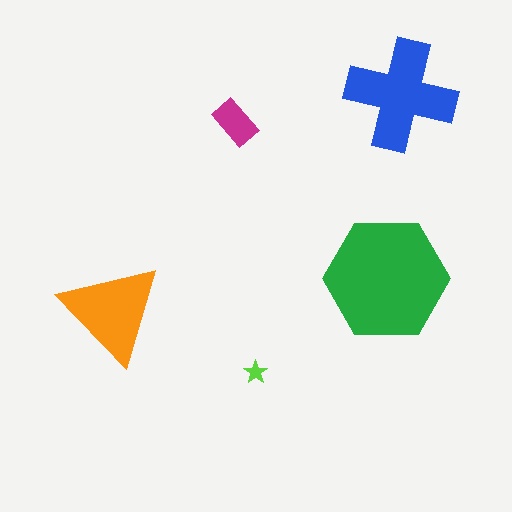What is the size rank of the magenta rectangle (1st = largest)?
4th.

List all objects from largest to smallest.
The green hexagon, the blue cross, the orange triangle, the magenta rectangle, the lime star.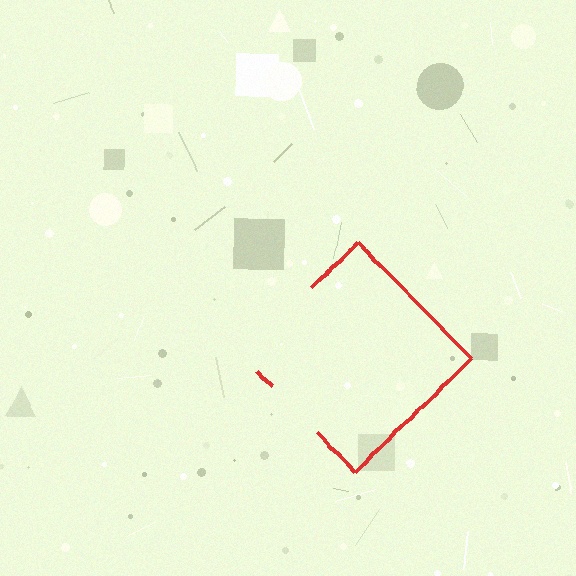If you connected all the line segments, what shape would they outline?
They would outline a diamond.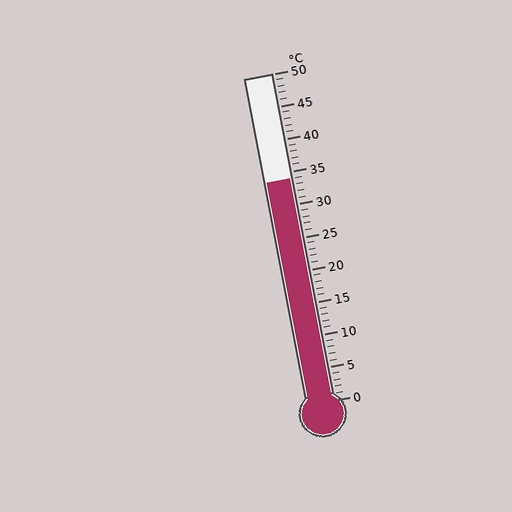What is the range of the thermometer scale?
The thermometer scale ranges from 0°C to 50°C.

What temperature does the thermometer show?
The thermometer shows approximately 34°C.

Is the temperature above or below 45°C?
The temperature is below 45°C.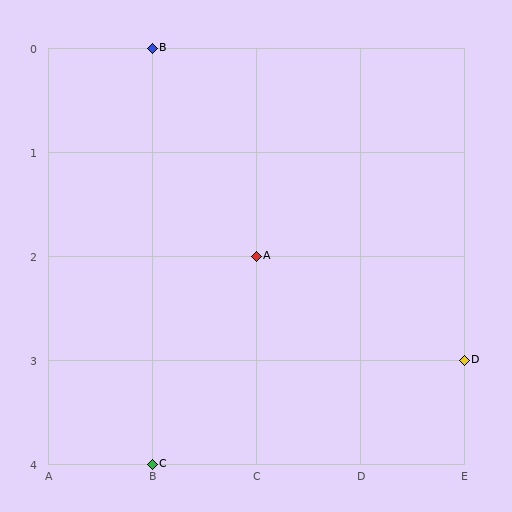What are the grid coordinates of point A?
Point A is at grid coordinates (C, 2).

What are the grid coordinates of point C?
Point C is at grid coordinates (B, 4).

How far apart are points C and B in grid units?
Points C and B are 4 rows apart.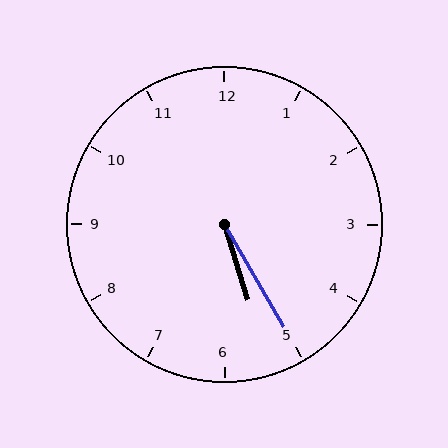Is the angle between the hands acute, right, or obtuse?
It is acute.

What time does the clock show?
5:25.